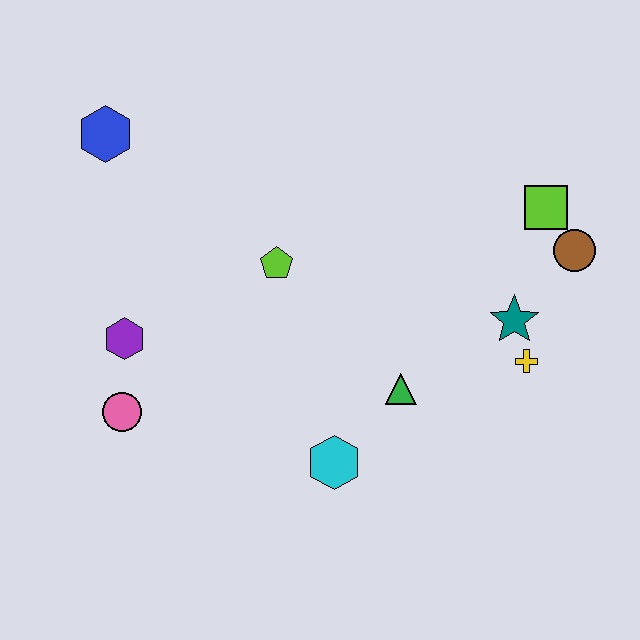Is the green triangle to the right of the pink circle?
Yes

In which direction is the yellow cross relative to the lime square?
The yellow cross is below the lime square.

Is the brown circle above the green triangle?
Yes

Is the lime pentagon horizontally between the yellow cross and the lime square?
No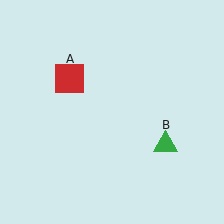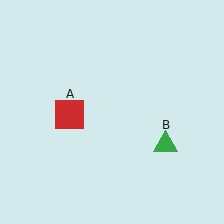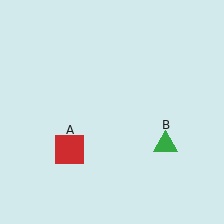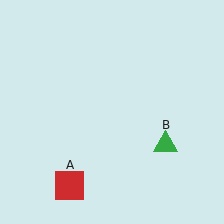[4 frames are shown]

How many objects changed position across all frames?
1 object changed position: red square (object A).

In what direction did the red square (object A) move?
The red square (object A) moved down.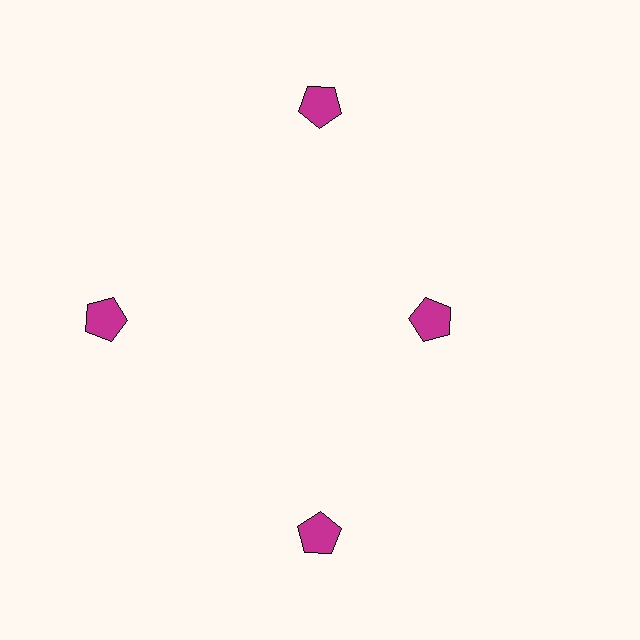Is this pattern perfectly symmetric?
No. The 4 magenta pentagons are arranged in a ring, but one element near the 3 o'clock position is pulled inward toward the center, breaking the 4-fold rotational symmetry.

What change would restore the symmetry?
The symmetry would be restored by moving it outward, back onto the ring so that all 4 pentagons sit at equal angles and equal distance from the center.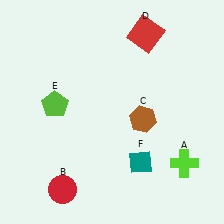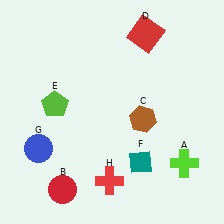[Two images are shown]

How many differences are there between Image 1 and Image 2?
There are 2 differences between the two images.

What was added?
A blue circle (G), a red cross (H) were added in Image 2.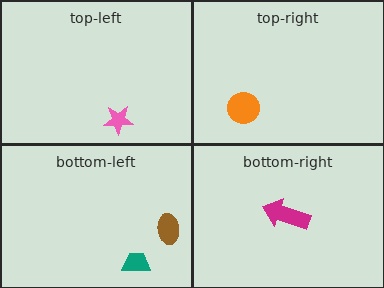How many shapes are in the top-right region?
1.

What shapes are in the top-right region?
The orange circle.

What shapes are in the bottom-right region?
The magenta arrow.